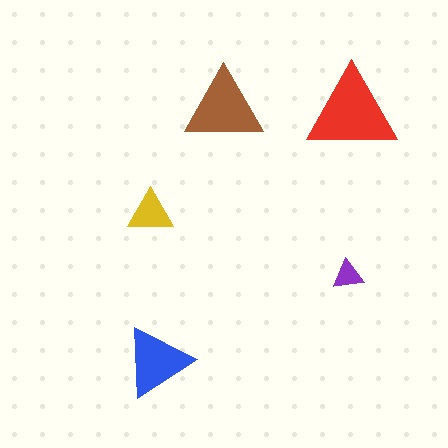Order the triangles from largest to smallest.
the red one, the brown one, the blue one, the yellow one, the purple one.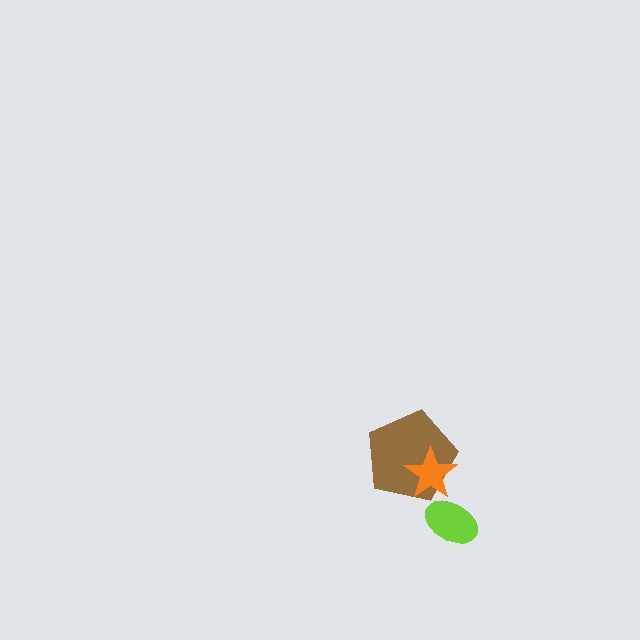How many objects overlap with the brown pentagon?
1 object overlaps with the brown pentagon.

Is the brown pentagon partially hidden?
Yes, it is partially covered by another shape.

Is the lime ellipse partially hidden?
No, no other shape covers it.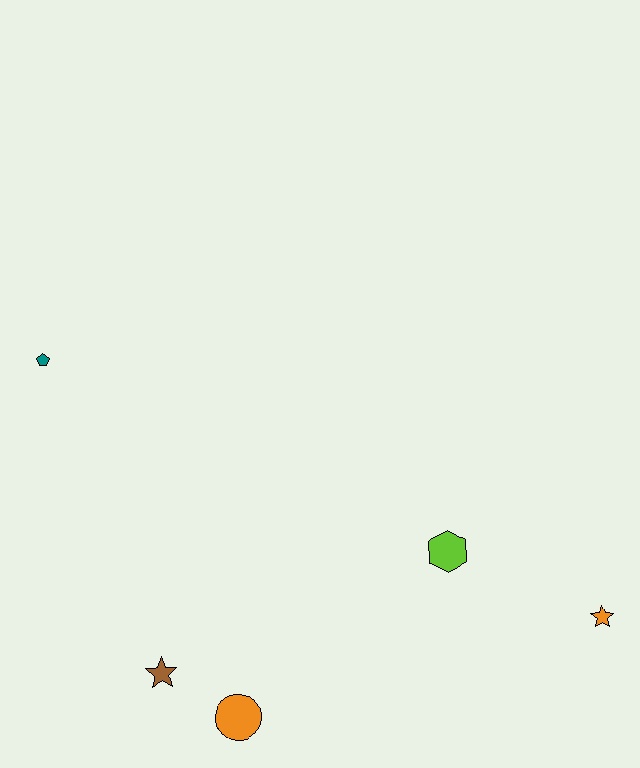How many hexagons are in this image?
There is 1 hexagon.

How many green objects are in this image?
There are no green objects.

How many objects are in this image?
There are 5 objects.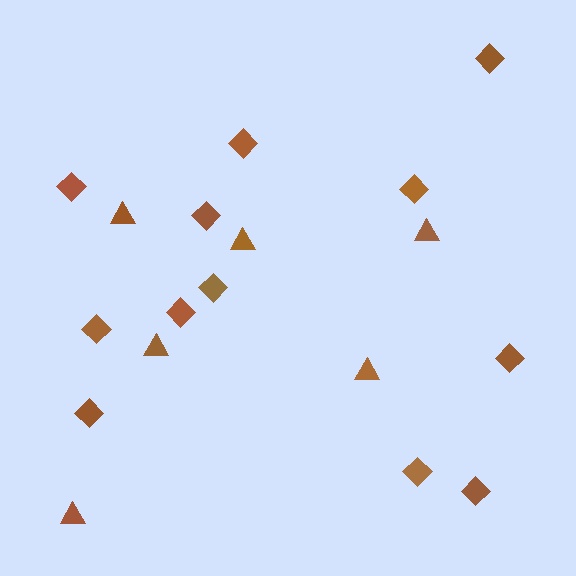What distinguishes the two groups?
There are 2 groups: one group of diamonds (12) and one group of triangles (6).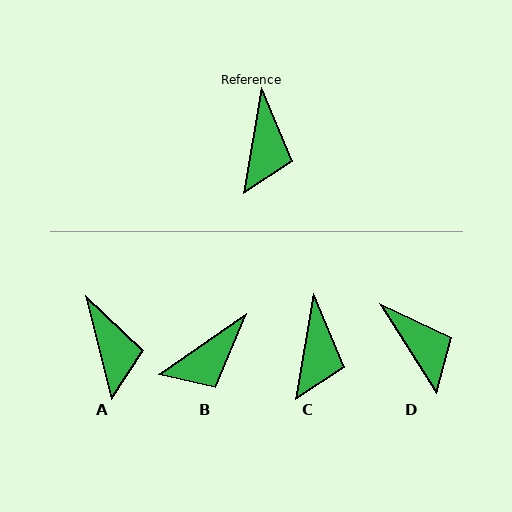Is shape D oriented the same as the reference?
No, it is off by about 42 degrees.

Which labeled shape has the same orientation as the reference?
C.